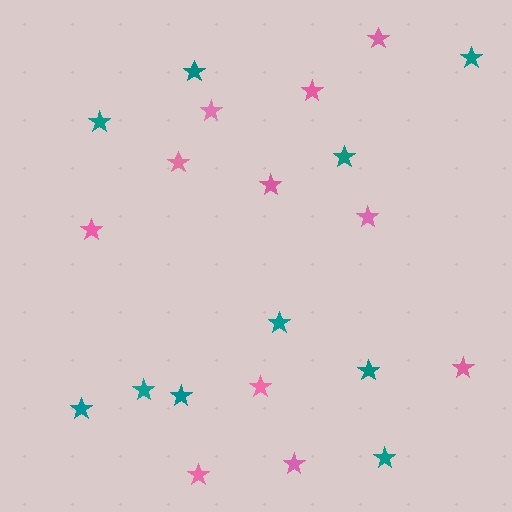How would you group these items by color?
There are 2 groups: one group of teal stars (10) and one group of pink stars (11).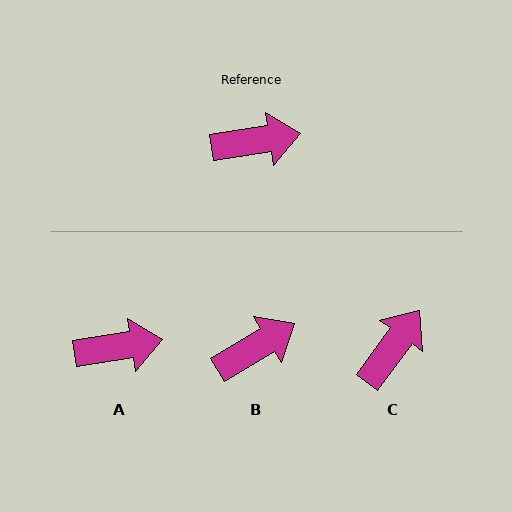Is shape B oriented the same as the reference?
No, it is off by about 22 degrees.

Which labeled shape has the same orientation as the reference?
A.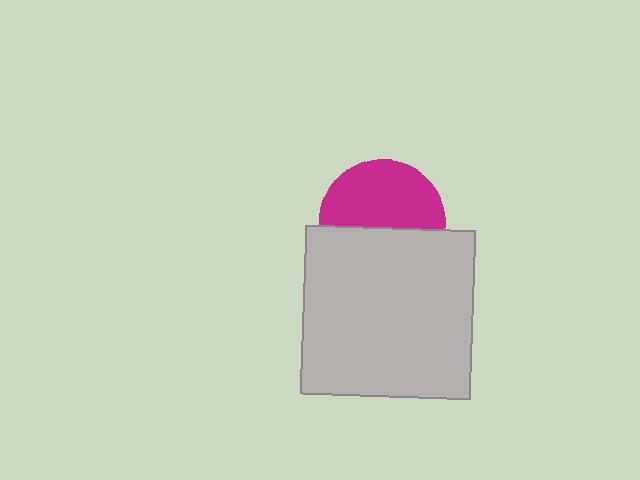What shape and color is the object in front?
The object in front is a light gray square.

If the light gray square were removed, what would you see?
You would see the complete magenta circle.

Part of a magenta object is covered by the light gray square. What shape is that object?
It is a circle.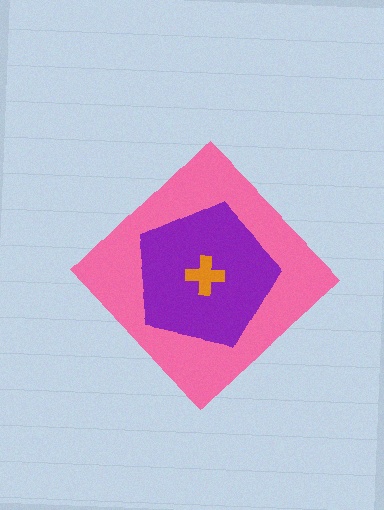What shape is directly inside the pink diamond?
The purple pentagon.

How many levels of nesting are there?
3.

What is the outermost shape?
The pink diamond.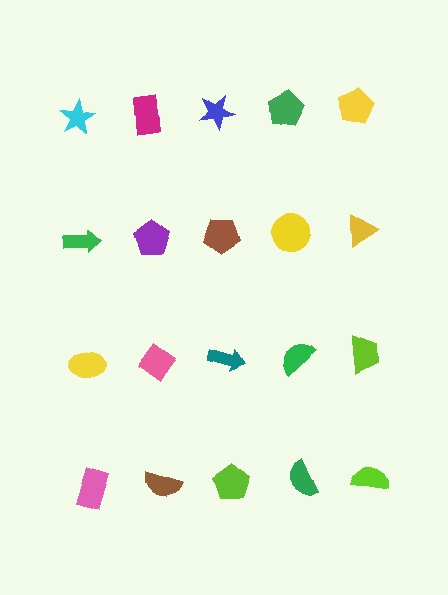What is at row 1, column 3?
A blue star.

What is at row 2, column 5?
A yellow triangle.